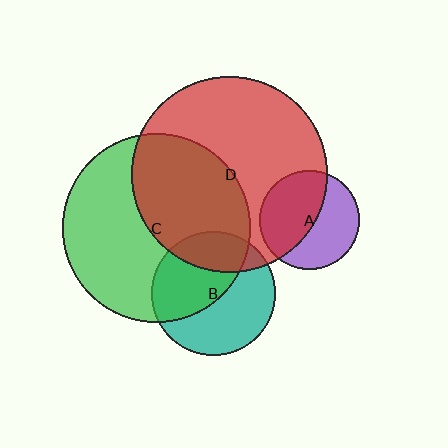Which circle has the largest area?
Circle D (red).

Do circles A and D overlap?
Yes.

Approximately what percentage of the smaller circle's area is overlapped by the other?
Approximately 50%.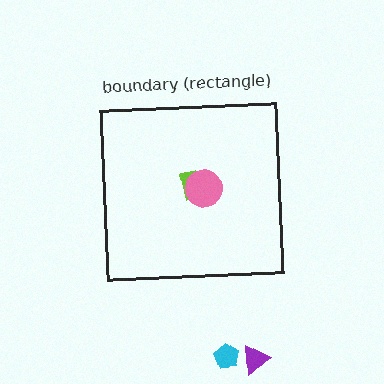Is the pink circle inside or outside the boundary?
Inside.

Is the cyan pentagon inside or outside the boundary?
Outside.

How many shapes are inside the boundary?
2 inside, 2 outside.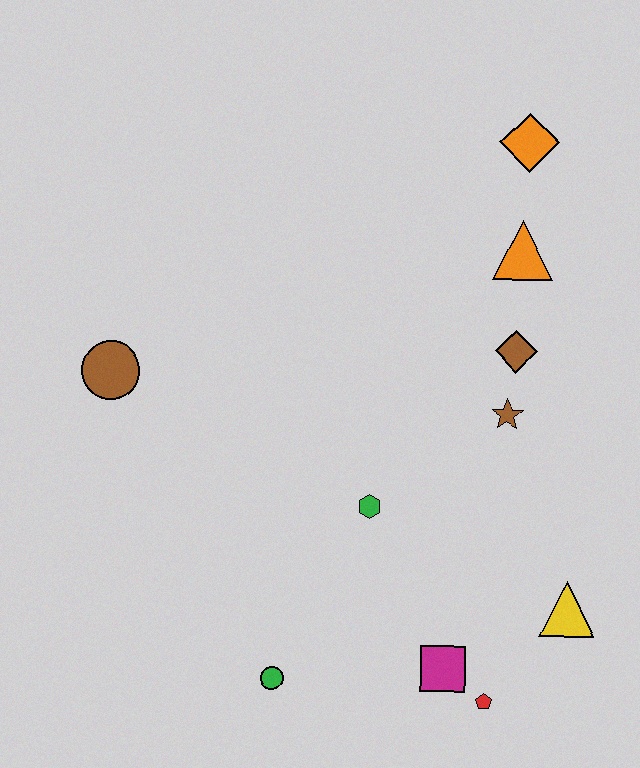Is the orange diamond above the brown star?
Yes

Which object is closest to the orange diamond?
The orange triangle is closest to the orange diamond.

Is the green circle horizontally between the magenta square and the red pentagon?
No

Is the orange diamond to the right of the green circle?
Yes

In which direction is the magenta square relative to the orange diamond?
The magenta square is below the orange diamond.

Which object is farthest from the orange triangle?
The green circle is farthest from the orange triangle.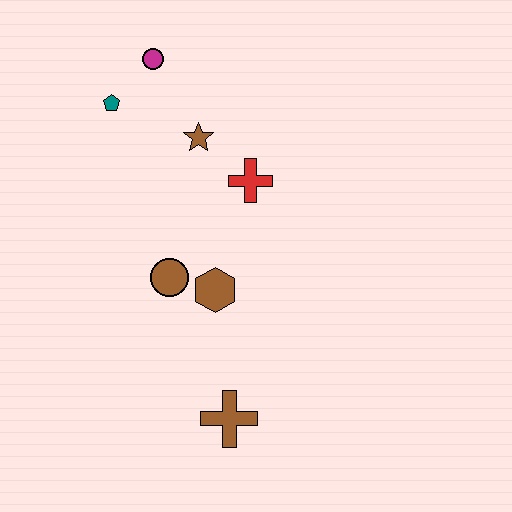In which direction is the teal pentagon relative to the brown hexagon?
The teal pentagon is above the brown hexagon.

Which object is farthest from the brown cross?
The magenta circle is farthest from the brown cross.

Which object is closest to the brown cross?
The brown hexagon is closest to the brown cross.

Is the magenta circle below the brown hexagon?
No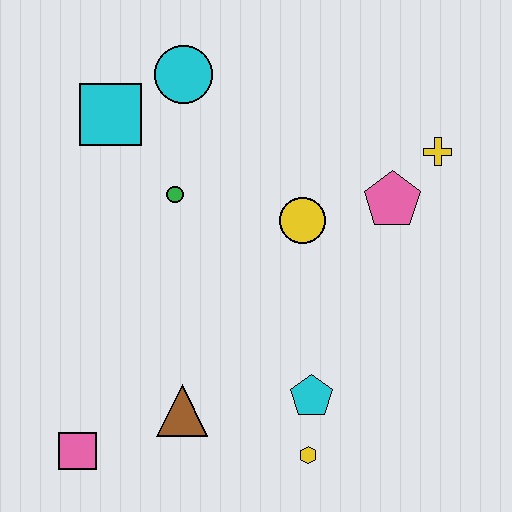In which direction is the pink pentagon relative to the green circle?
The pink pentagon is to the right of the green circle.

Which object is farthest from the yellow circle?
The pink square is farthest from the yellow circle.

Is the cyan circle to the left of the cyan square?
No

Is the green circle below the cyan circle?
Yes